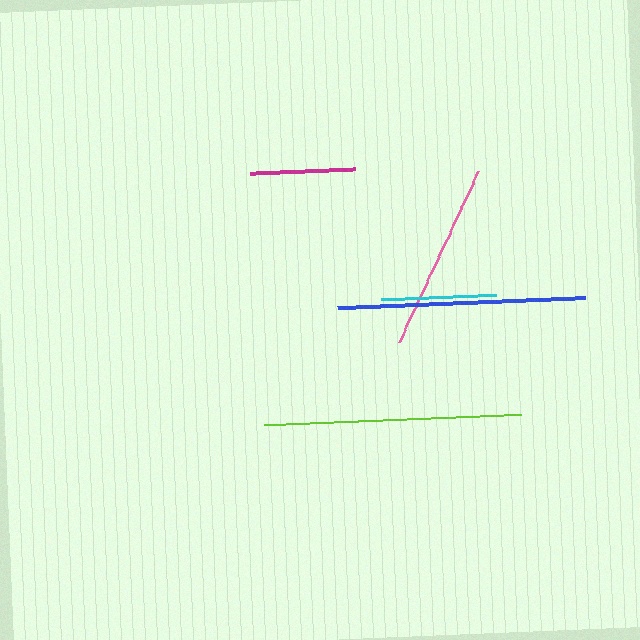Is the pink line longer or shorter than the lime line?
The lime line is longer than the pink line.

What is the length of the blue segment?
The blue segment is approximately 248 pixels long.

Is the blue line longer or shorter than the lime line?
The lime line is longer than the blue line.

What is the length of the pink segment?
The pink segment is approximately 188 pixels long.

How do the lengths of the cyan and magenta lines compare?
The cyan and magenta lines are approximately the same length.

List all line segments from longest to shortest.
From longest to shortest: lime, blue, pink, cyan, magenta.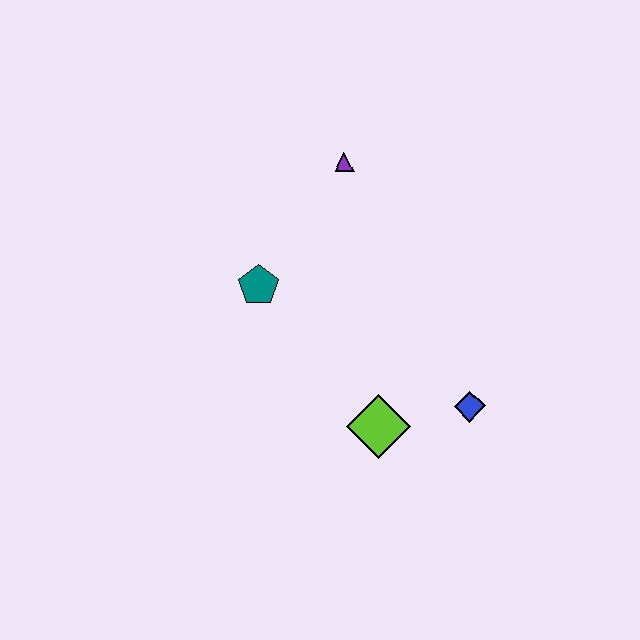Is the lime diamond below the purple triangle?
Yes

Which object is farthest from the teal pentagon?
The blue diamond is farthest from the teal pentagon.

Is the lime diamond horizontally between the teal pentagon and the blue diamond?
Yes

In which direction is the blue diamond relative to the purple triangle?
The blue diamond is below the purple triangle.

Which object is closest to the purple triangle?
The teal pentagon is closest to the purple triangle.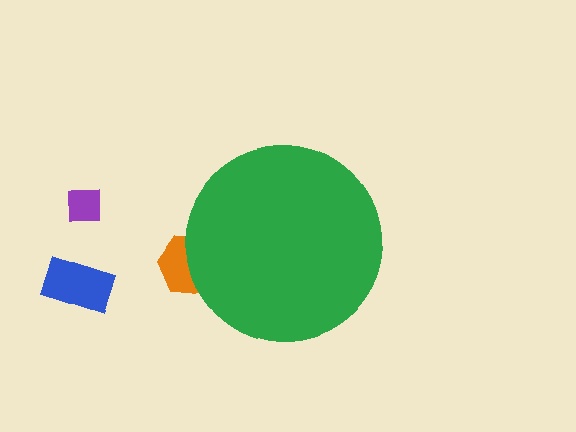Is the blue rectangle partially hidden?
No, the blue rectangle is fully visible.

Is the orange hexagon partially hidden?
Yes, the orange hexagon is partially hidden behind the green circle.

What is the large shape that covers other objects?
A green circle.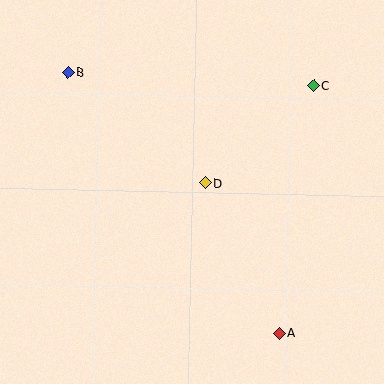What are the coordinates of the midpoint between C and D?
The midpoint between C and D is at (259, 134).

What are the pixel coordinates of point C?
Point C is at (313, 86).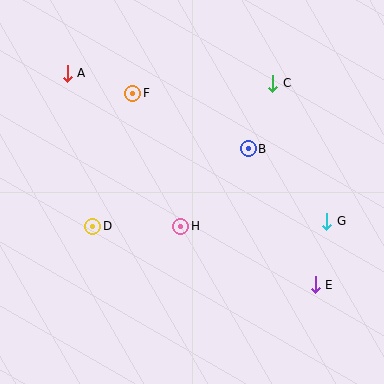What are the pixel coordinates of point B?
Point B is at (248, 149).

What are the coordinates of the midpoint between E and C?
The midpoint between E and C is at (294, 184).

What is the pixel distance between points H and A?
The distance between H and A is 191 pixels.